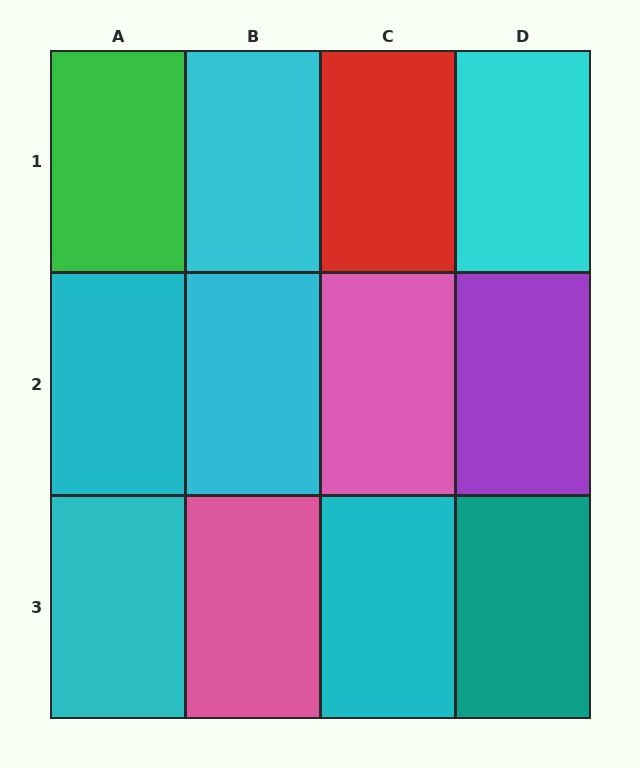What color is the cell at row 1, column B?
Cyan.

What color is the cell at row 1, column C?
Red.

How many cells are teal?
1 cell is teal.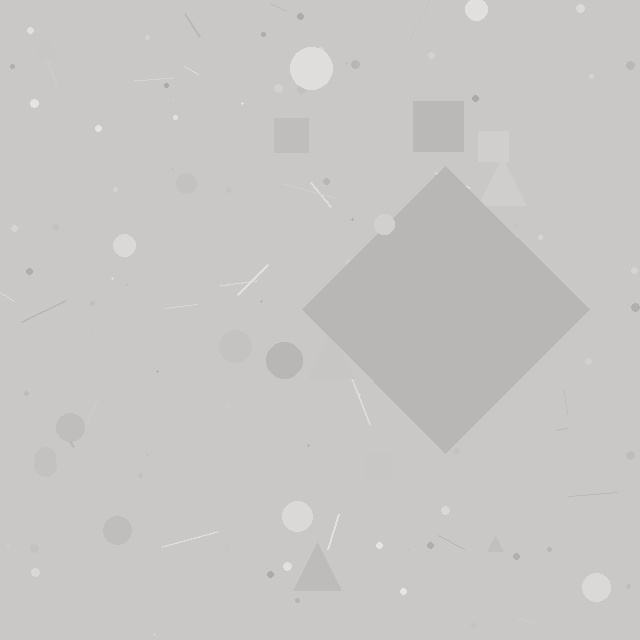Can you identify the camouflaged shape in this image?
The camouflaged shape is a diamond.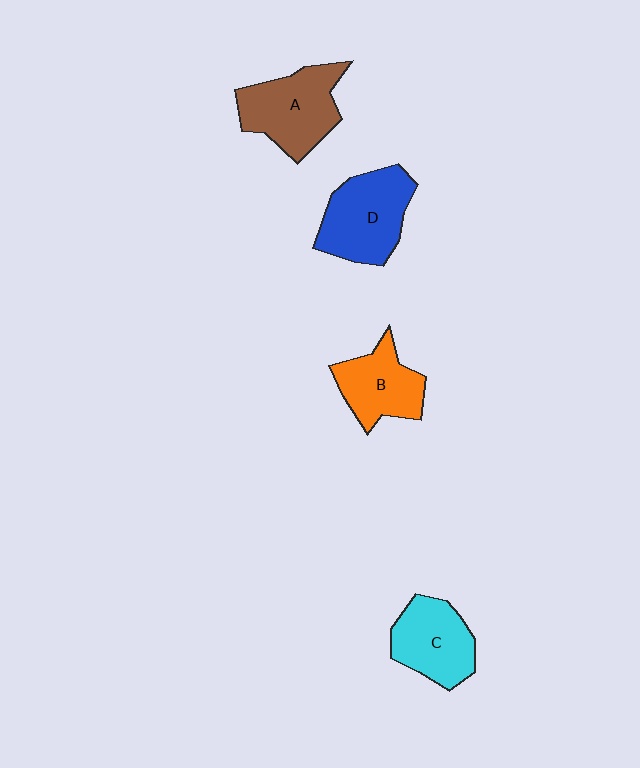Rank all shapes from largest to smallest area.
From largest to smallest: D (blue), A (brown), C (cyan), B (orange).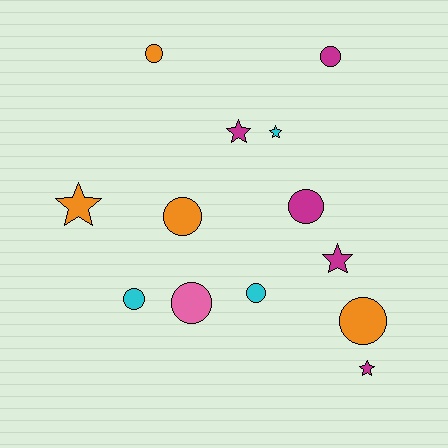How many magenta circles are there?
There are 2 magenta circles.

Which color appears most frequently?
Magenta, with 5 objects.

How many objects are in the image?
There are 13 objects.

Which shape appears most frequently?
Circle, with 8 objects.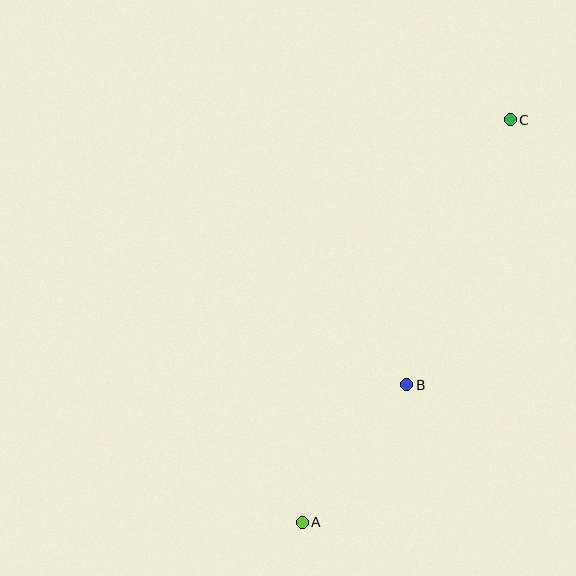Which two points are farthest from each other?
Points A and C are farthest from each other.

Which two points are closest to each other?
Points A and B are closest to each other.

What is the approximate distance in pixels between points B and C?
The distance between B and C is approximately 285 pixels.